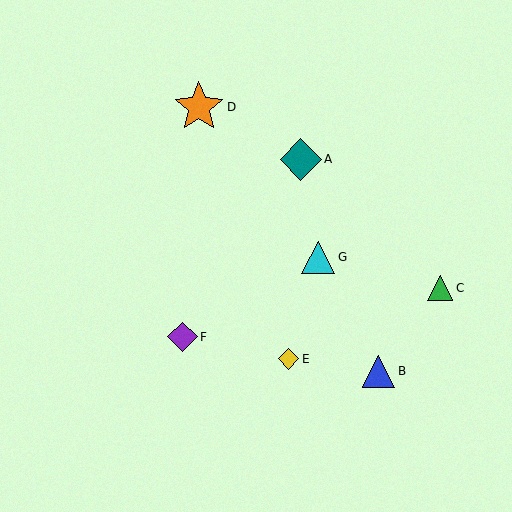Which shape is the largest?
The orange star (labeled D) is the largest.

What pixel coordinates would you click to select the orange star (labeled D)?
Click at (199, 107) to select the orange star D.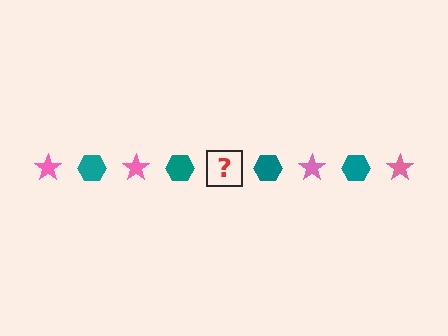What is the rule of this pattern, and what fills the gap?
The rule is that the pattern alternates between pink star and teal hexagon. The gap should be filled with a pink star.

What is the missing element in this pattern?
The missing element is a pink star.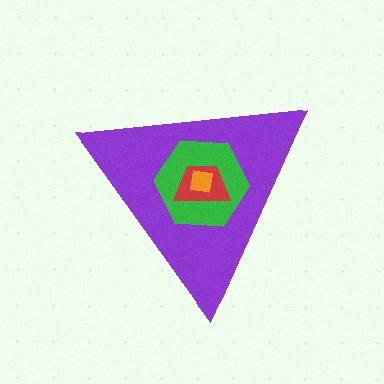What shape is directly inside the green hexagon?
The red trapezoid.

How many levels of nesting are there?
4.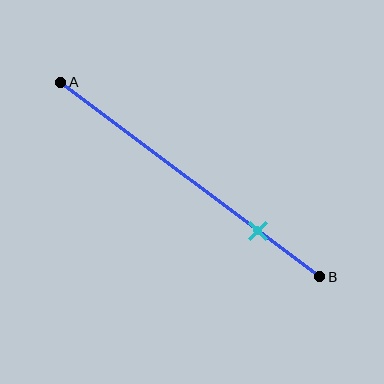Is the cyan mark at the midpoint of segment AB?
No, the mark is at about 75% from A, not at the 50% midpoint.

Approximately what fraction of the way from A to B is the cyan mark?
The cyan mark is approximately 75% of the way from A to B.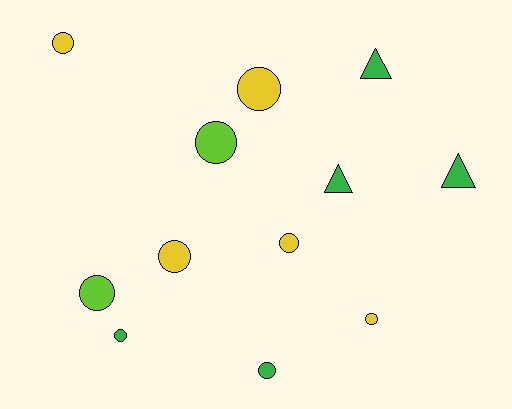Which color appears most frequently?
Green, with 5 objects.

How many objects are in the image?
There are 12 objects.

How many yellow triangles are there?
There are no yellow triangles.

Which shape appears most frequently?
Circle, with 9 objects.